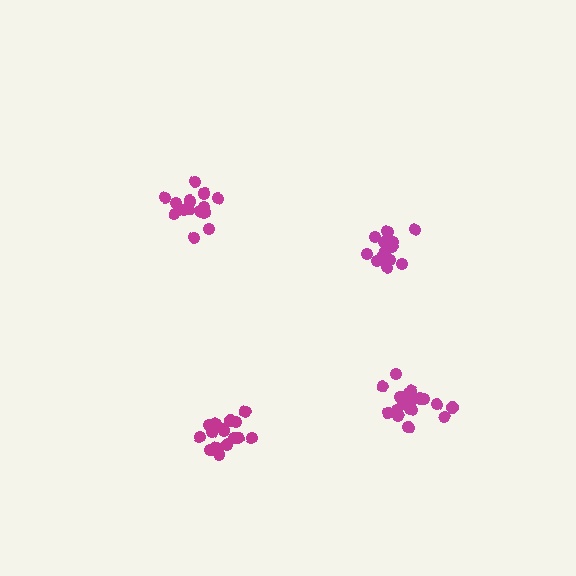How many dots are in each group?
Group 1: 18 dots, Group 2: 16 dots, Group 3: 14 dots, Group 4: 16 dots (64 total).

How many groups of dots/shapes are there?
There are 4 groups.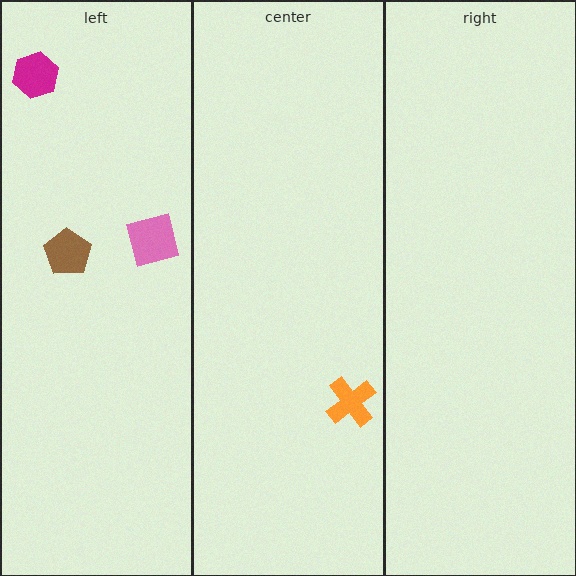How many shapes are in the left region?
3.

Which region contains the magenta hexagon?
The left region.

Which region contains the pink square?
The left region.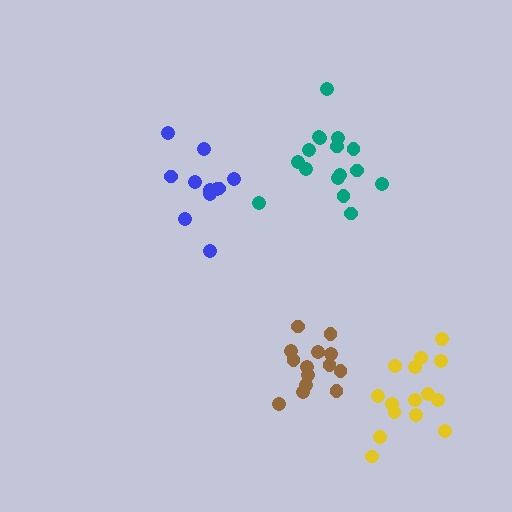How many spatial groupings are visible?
There are 4 spatial groupings.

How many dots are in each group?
Group 1: 16 dots, Group 2: 14 dots, Group 3: 15 dots, Group 4: 11 dots (56 total).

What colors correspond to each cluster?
The clusters are colored: teal, brown, yellow, blue.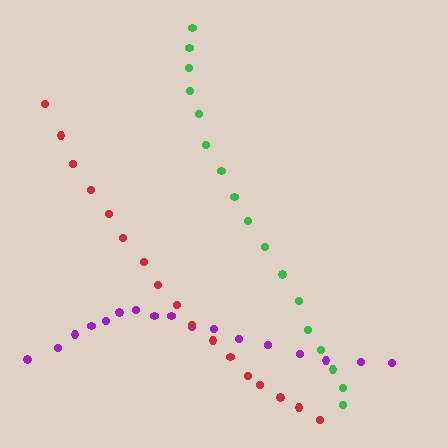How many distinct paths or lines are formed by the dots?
There are 3 distinct paths.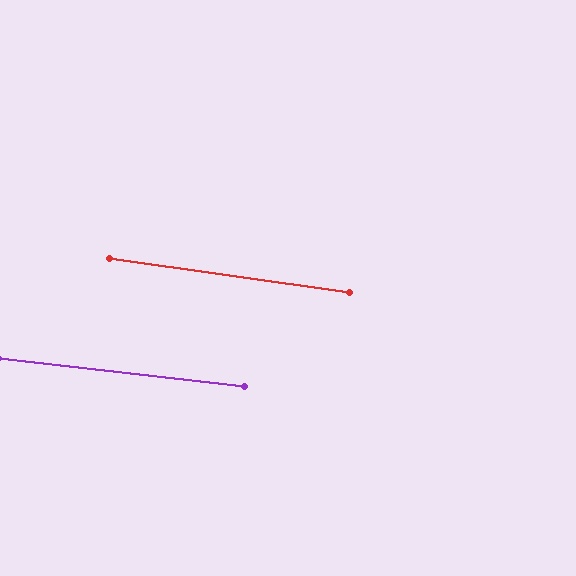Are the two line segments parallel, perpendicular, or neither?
Parallel — their directions differ by only 1.6°.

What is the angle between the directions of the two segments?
Approximately 2 degrees.